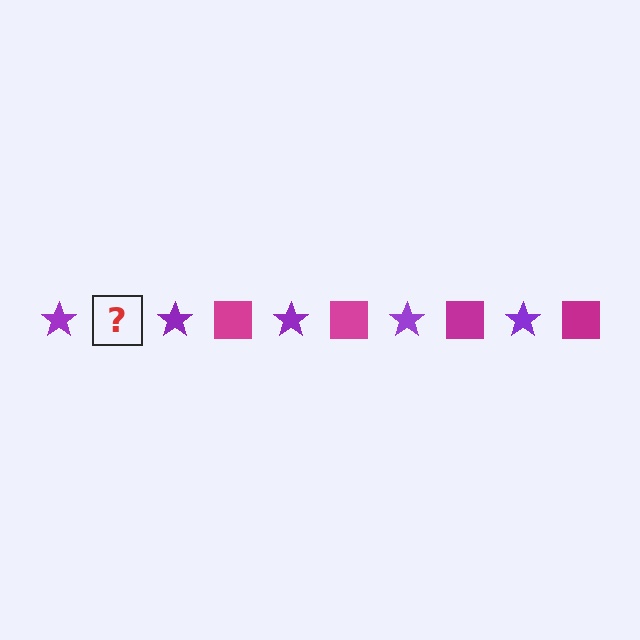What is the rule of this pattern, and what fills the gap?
The rule is that the pattern alternates between purple star and magenta square. The gap should be filled with a magenta square.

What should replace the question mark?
The question mark should be replaced with a magenta square.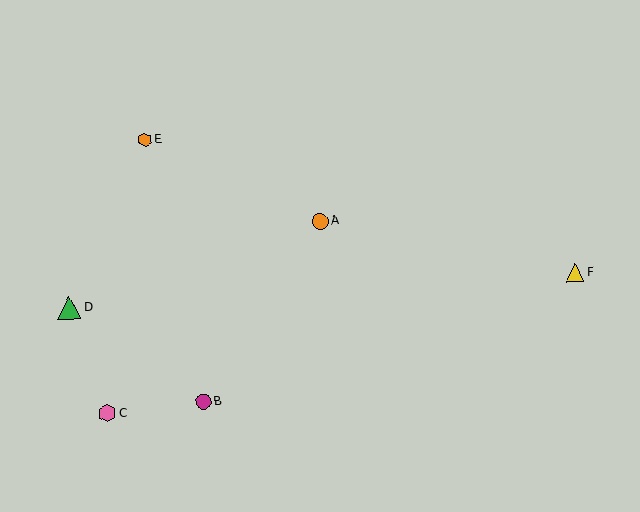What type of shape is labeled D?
Shape D is a green triangle.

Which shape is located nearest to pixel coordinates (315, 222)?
The orange circle (labeled A) at (320, 221) is nearest to that location.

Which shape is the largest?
The green triangle (labeled D) is the largest.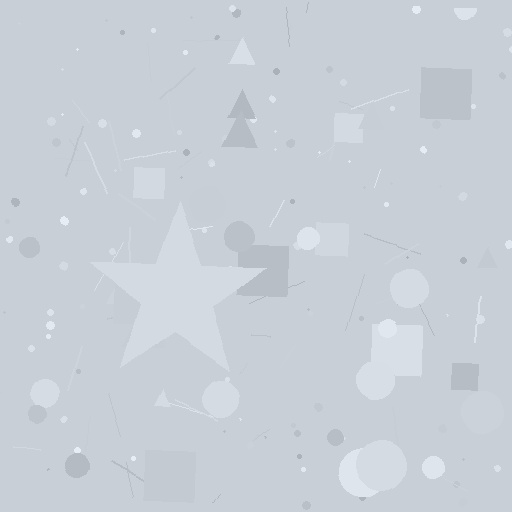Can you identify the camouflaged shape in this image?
The camouflaged shape is a star.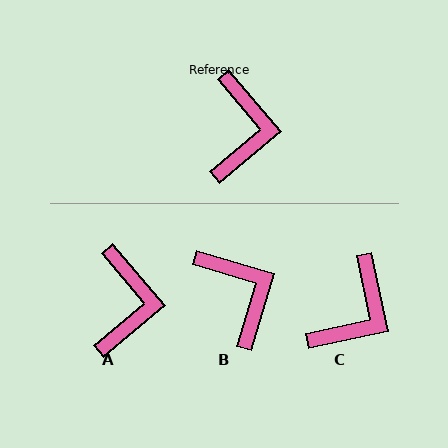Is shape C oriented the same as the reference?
No, it is off by about 28 degrees.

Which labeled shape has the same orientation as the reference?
A.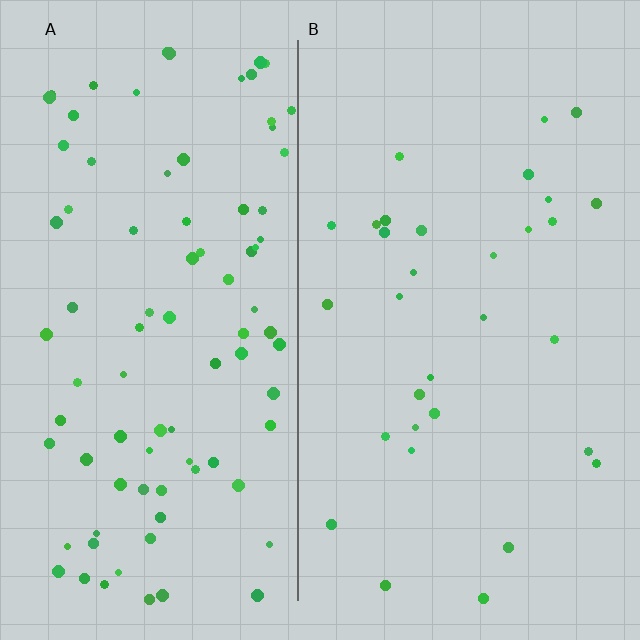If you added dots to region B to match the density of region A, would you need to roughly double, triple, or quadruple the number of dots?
Approximately triple.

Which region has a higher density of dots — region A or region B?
A (the left).